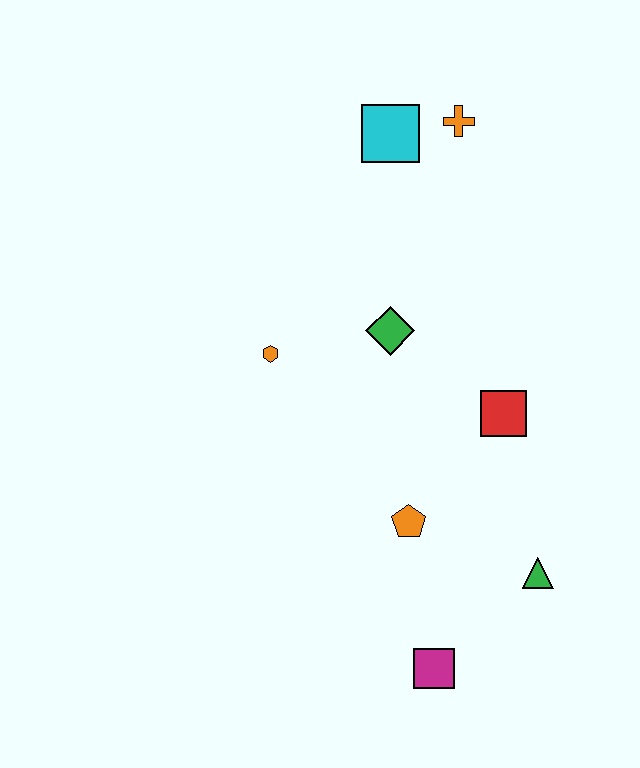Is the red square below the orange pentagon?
No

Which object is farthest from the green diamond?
The magenta square is farthest from the green diamond.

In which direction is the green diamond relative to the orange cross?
The green diamond is below the orange cross.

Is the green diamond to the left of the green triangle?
Yes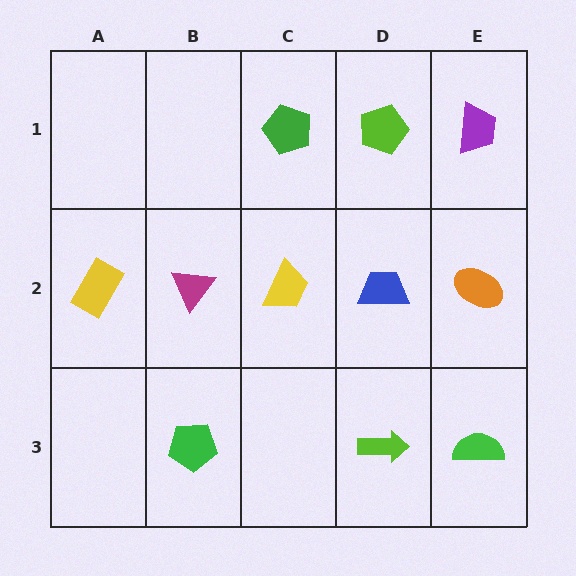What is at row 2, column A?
A yellow rectangle.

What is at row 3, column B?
A green pentagon.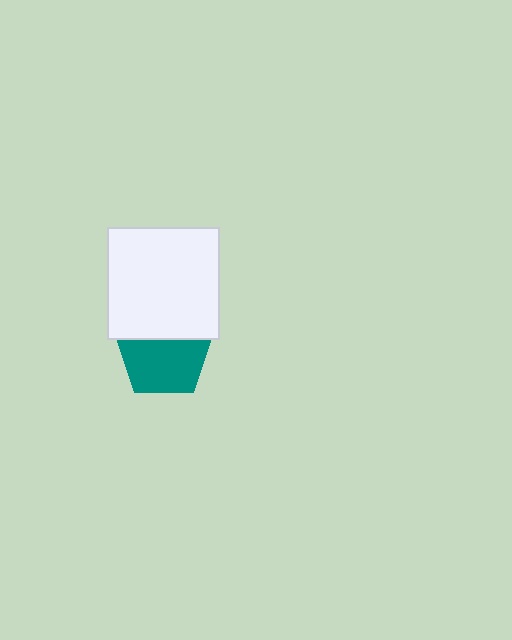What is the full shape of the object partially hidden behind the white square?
The partially hidden object is a teal pentagon.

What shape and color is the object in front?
The object in front is a white square.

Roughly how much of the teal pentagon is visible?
Most of it is visible (roughly 66%).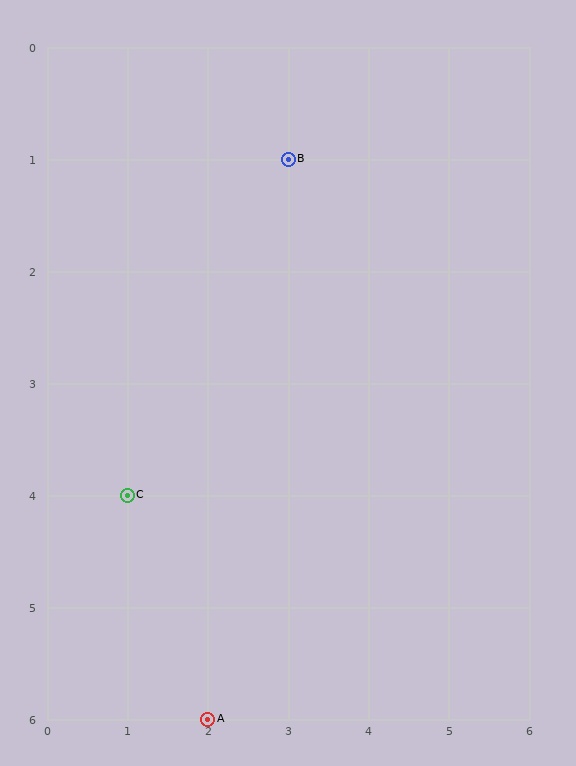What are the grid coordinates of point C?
Point C is at grid coordinates (1, 4).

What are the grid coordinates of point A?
Point A is at grid coordinates (2, 6).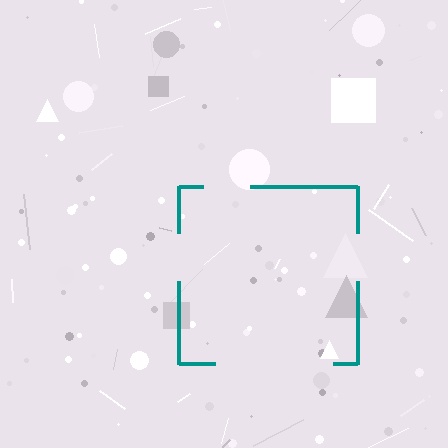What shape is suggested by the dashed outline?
The dashed outline suggests a square.